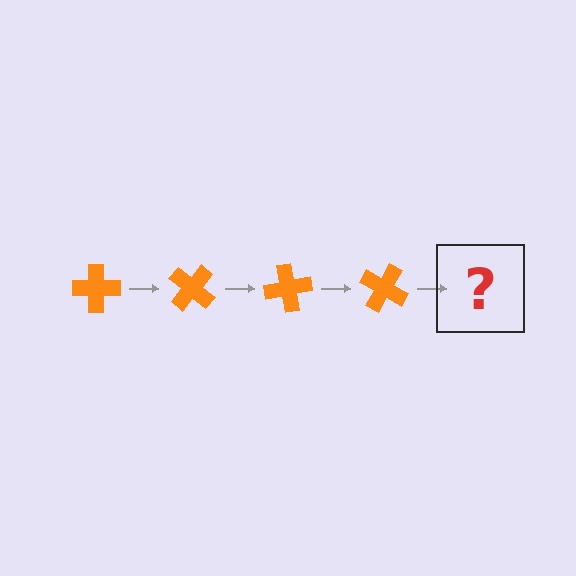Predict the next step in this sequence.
The next step is an orange cross rotated 160 degrees.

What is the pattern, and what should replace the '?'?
The pattern is that the cross rotates 40 degrees each step. The '?' should be an orange cross rotated 160 degrees.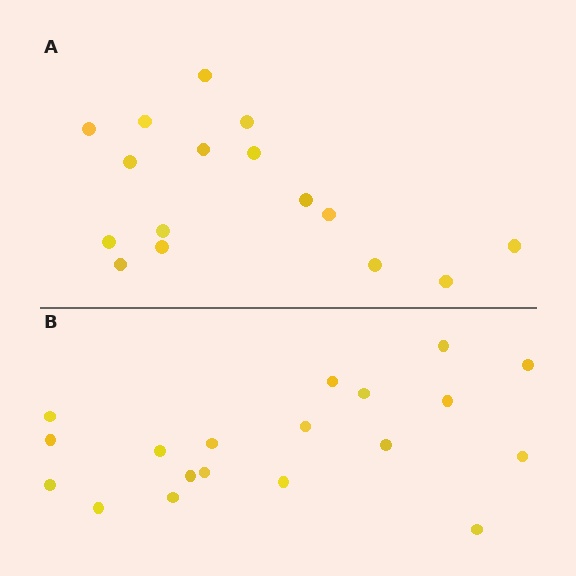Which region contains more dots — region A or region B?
Region B (the bottom region) has more dots.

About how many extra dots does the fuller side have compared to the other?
Region B has just a few more — roughly 2 or 3 more dots than region A.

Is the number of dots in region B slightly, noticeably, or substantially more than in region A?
Region B has only slightly more — the two regions are fairly close. The ratio is roughly 1.2 to 1.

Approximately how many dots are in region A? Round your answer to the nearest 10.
About 20 dots. (The exact count is 16, which rounds to 20.)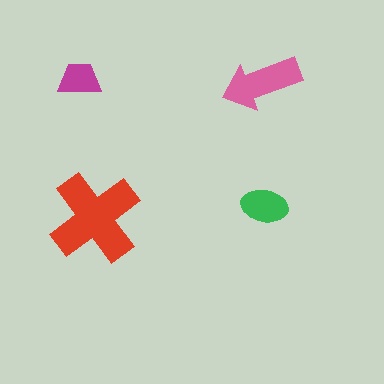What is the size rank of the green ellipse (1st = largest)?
3rd.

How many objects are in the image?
There are 4 objects in the image.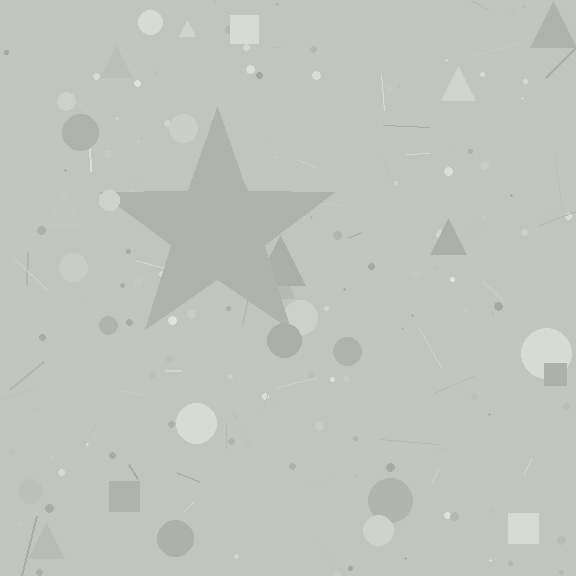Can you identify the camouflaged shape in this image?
The camouflaged shape is a star.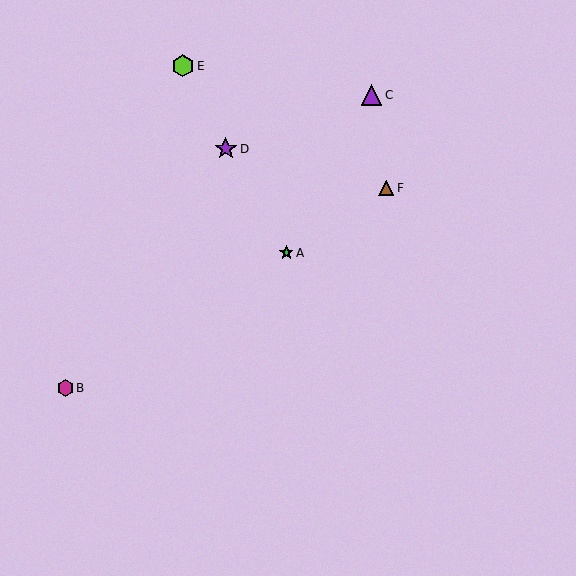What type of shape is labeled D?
Shape D is a purple star.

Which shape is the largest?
The purple star (labeled D) is the largest.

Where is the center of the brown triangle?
The center of the brown triangle is at (386, 188).